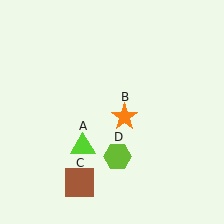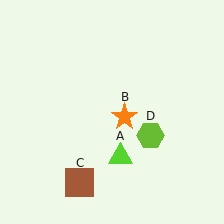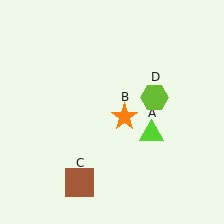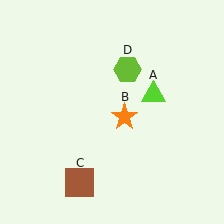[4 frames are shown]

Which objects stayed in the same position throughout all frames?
Orange star (object B) and brown square (object C) remained stationary.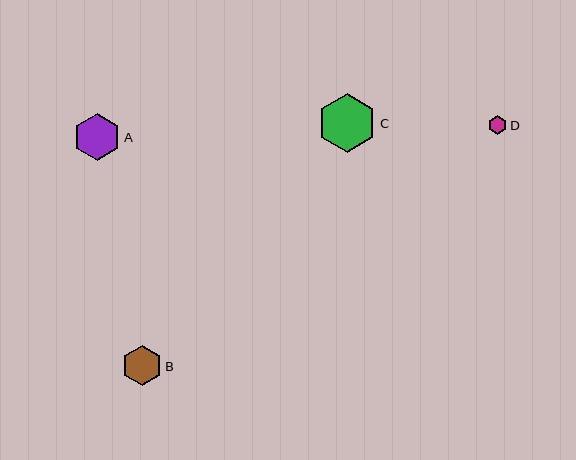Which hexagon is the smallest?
Hexagon D is the smallest with a size of approximately 19 pixels.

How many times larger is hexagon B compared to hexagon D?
Hexagon B is approximately 2.2 times the size of hexagon D.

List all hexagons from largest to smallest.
From largest to smallest: C, A, B, D.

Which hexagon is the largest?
Hexagon C is the largest with a size of approximately 59 pixels.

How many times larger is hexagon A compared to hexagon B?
Hexagon A is approximately 1.2 times the size of hexagon B.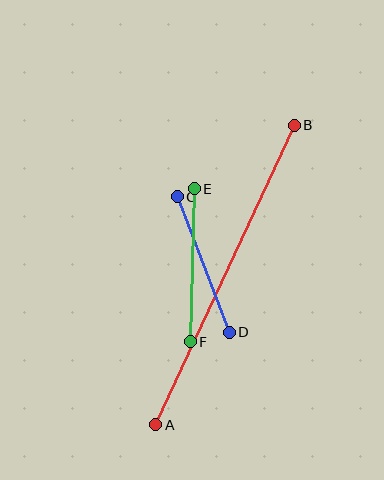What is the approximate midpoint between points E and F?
The midpoint is at approximately (192, 265) pixels.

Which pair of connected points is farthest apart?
Points A and B are farthest apart.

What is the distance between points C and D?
The distance is approximately 145 pixels.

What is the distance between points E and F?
The distance is approximately 153 pixels.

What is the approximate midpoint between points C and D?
The midpoint is at approximately (203, 264) pixels.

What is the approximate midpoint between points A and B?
The midpoint is at approximately (225, 275) pixels.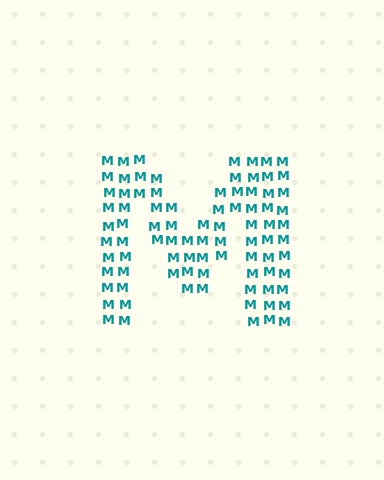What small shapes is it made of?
It is made of small letter M's.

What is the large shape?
The large shape is the letter M.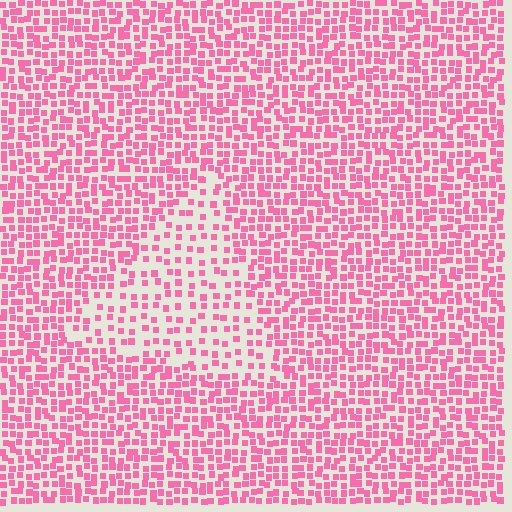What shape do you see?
I see a triangle.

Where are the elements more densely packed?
The elements are more densely packed outside the triangle boundary.